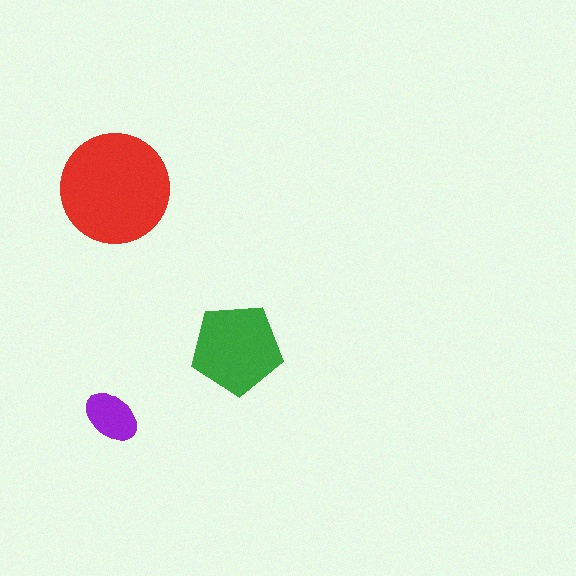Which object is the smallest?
The purple ellipse.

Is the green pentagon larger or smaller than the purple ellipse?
Larger.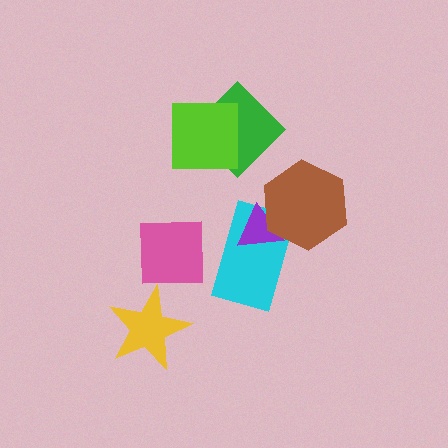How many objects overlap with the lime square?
1 object overlaps with the lime square.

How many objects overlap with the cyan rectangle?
3 objects overlap with the cyan rectangle.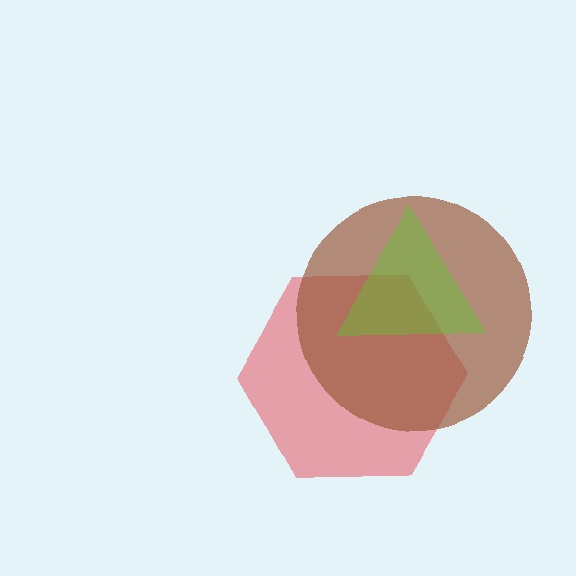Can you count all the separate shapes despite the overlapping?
Yes, there are 3 separate shapes.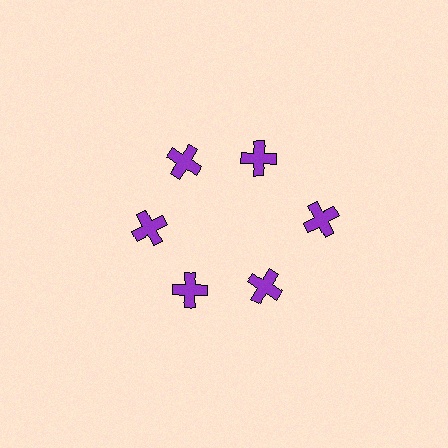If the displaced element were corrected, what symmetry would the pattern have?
It would have 6-fold rotational symmetry — the pattern would map onto itself every 60 degrees.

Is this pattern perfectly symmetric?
No. The 6 purple crosses are arranged in a ring, but one element near the 3 o'clock position is pushed outward from the center, breaking the 6-fold rotational symmetry.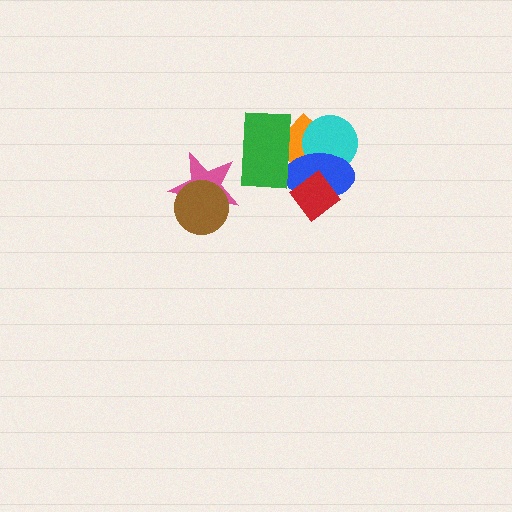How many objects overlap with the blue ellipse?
4 objects overlap with the blue ellipse.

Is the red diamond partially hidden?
No, no other shape covers it.